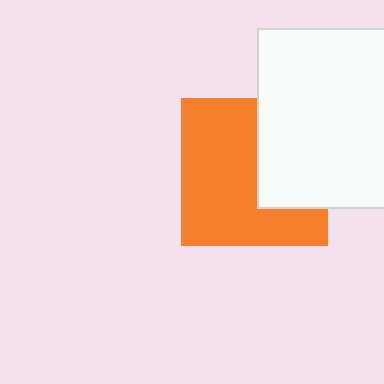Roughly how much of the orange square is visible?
About half of it is visible (roughly 64%).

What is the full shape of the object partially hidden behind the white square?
The partially hidden object is an orange square.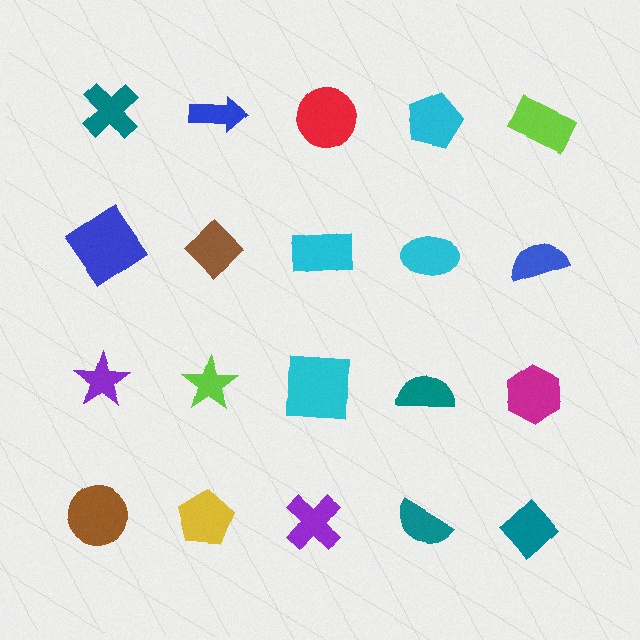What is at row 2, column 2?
A brown diamond.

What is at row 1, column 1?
A teal cross.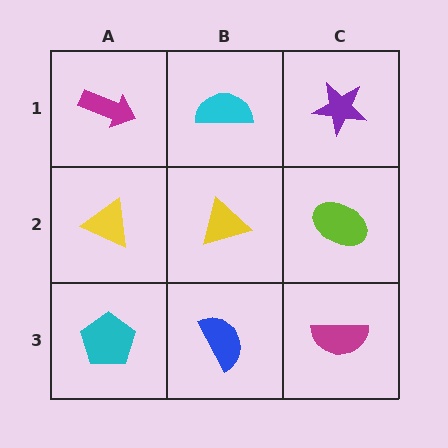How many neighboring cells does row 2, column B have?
4.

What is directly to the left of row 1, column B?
A magenta arrow.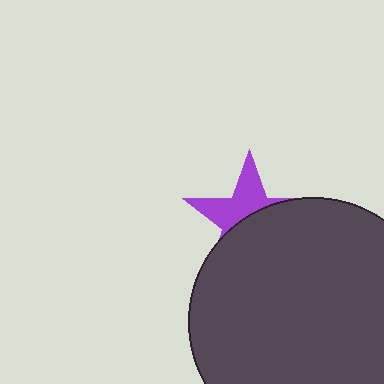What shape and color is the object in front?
The object in front is a dark gray circle.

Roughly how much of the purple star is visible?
A small part of it is visible (roughly 43%).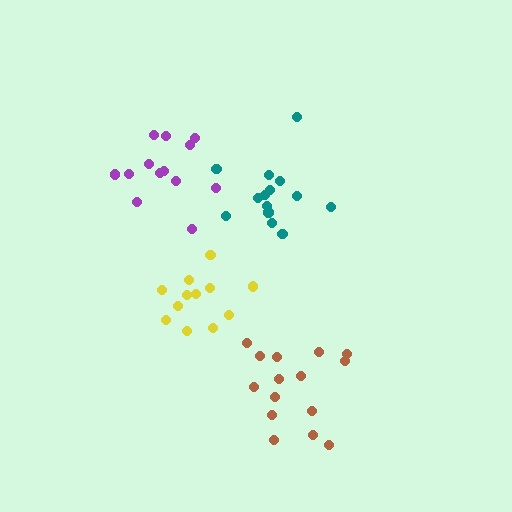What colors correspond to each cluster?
The clusters are colored: yellow, brown, purple, teal.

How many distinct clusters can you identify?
There are 4 distinct clusters.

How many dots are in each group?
Group 1: 12 dots, Group 2: 15 dots, Group 3: 13 dots, Group 4: 14 dots (54 total).